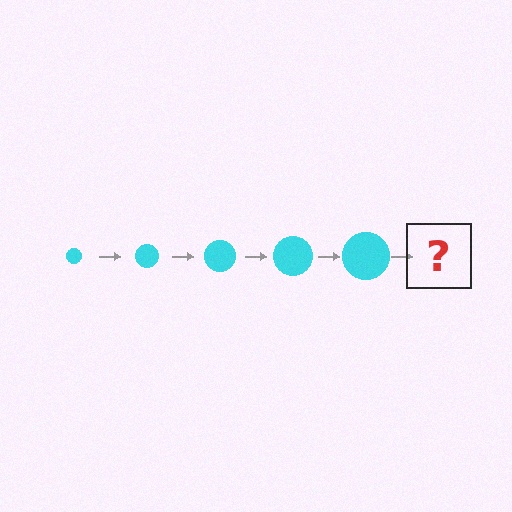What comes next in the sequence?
The next element should be a cyan circle, larger than the previous one.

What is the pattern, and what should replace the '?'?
The pattern is that the circle gets progressively larger each step. The '?' should be a cyan circle, larger than the previous one.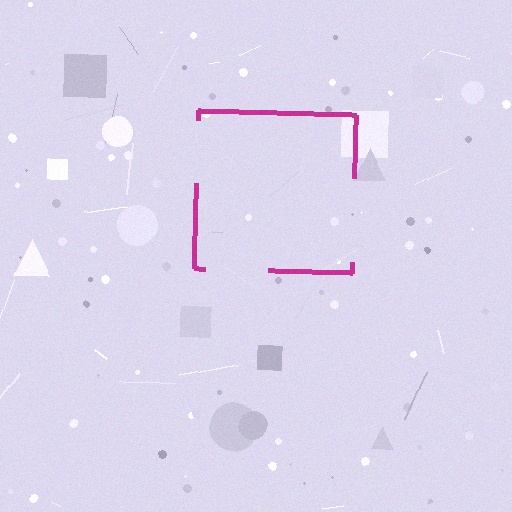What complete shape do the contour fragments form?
The contour fragments form a square.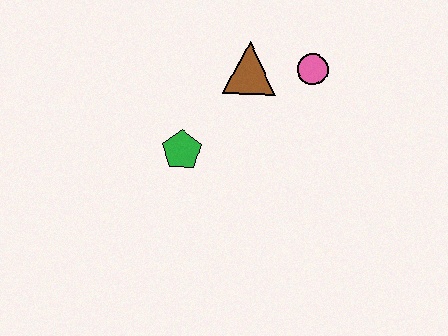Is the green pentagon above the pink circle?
No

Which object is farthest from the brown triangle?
The green pentagon is farthest from the brown triangle.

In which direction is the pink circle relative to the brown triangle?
The pink circle is to the right of the brown triangle.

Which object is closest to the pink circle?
The brown triangle is closest to the pink circle.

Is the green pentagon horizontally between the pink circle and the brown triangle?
No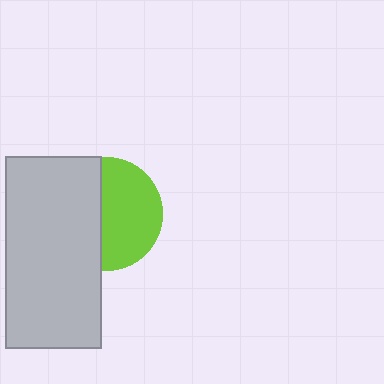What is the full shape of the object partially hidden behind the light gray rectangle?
The partially hidden object is a lime circle.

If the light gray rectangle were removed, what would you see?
You would see the complete lime circle.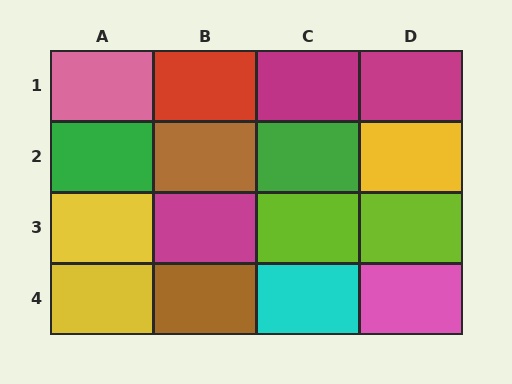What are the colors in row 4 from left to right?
Yellow, brown, cyan, pink.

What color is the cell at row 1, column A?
Pink.